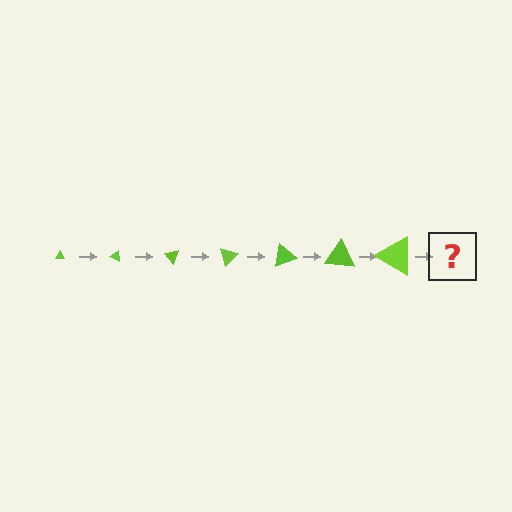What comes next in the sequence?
The next element should be a triangle, larger than the previous one and rotated 175 degrees from the start.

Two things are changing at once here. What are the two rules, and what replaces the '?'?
The two rules are that the triangle grows larger each step and it rotates 25 degrees each step. The '?' should be a triangle, larger than the previous one and rotated 175 degrees from the start.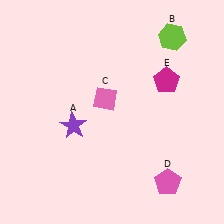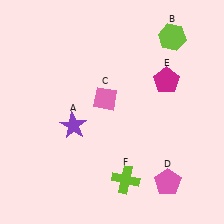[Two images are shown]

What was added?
A lime cross (F) was added in Image 2.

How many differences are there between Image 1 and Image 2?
There is 1 difference between the two images.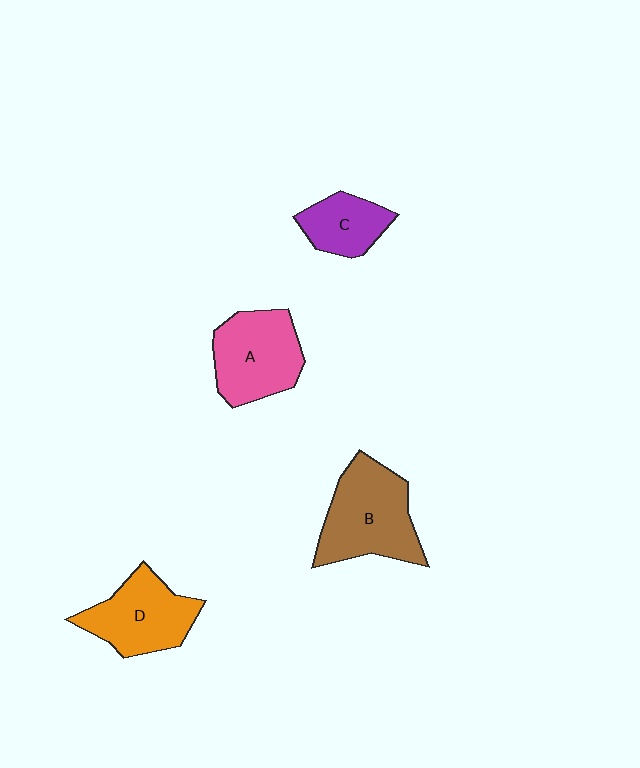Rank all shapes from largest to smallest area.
From largest to smallest: B (brown), A (pink), D (orange), C (purple).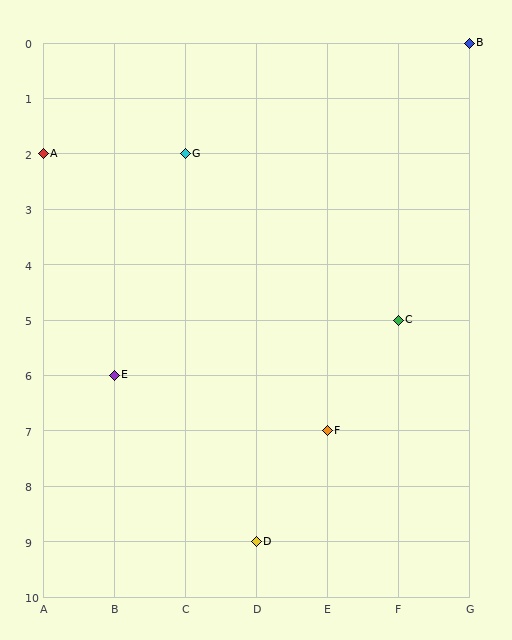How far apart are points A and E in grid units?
Points A and E are 1 column and 4 rows apart (about 4.1 grid units diagonally).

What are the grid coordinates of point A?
Point A is at grid coordinates (A, 2).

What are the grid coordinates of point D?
Point D is at grid coordinates (D, 9).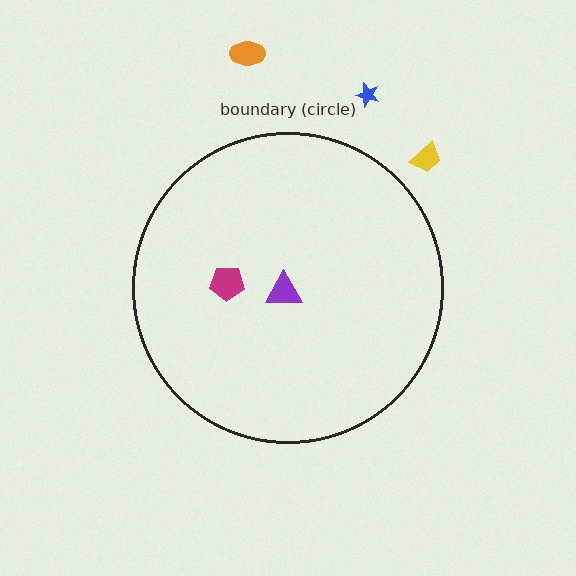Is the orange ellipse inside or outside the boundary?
Outside.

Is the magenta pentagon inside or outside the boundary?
Inside.